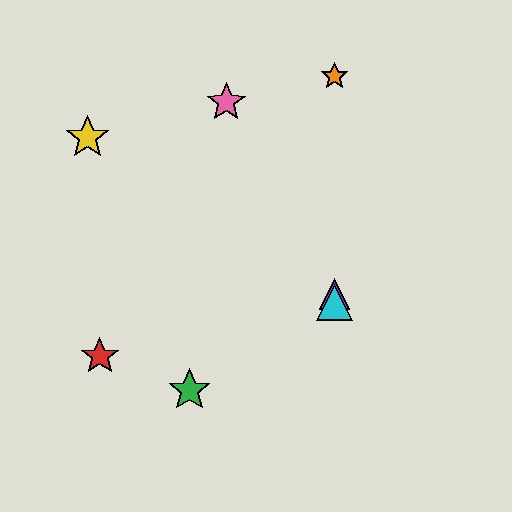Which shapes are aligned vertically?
The blue star, the purple triangle, the orange star, the cyan triangle are aligned vertically.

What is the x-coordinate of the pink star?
The pink star is at x≈226.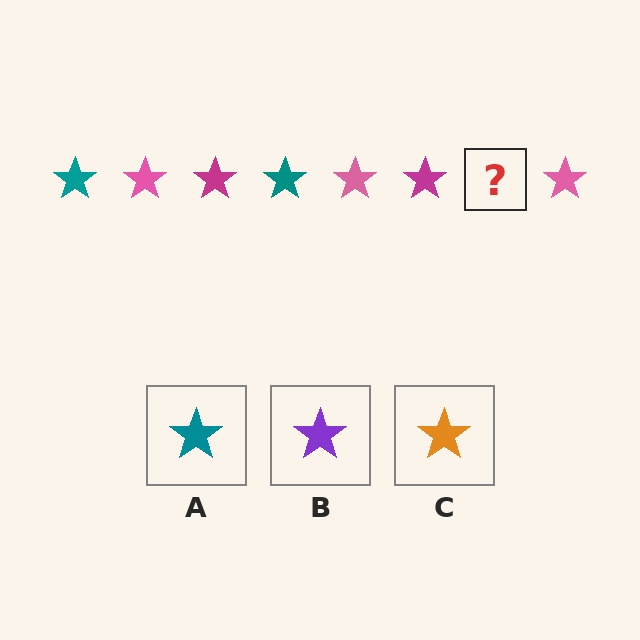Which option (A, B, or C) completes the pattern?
A.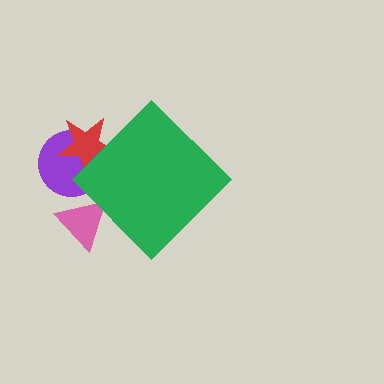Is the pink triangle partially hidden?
Yes, the pink triangle is partially hidden behind the green diamond.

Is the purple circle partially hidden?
Yes, the purple circle is partially hidden behind the green diamond.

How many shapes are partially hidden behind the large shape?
3 shapes are partially hidden.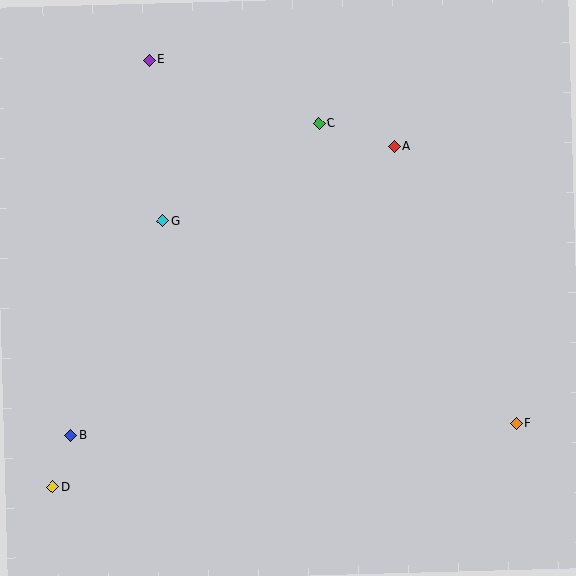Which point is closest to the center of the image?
Point G at (163, 221) is closest to the center.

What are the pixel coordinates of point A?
Point A is at (394, 147).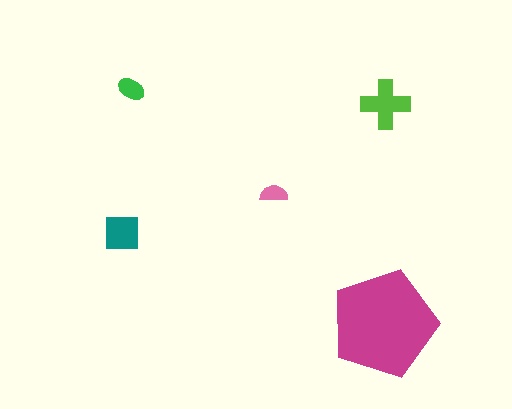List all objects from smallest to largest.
The pink semicircle, the green ellipse, the teal square, the lime cross, the magenta pentagon.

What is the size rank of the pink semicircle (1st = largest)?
5th.